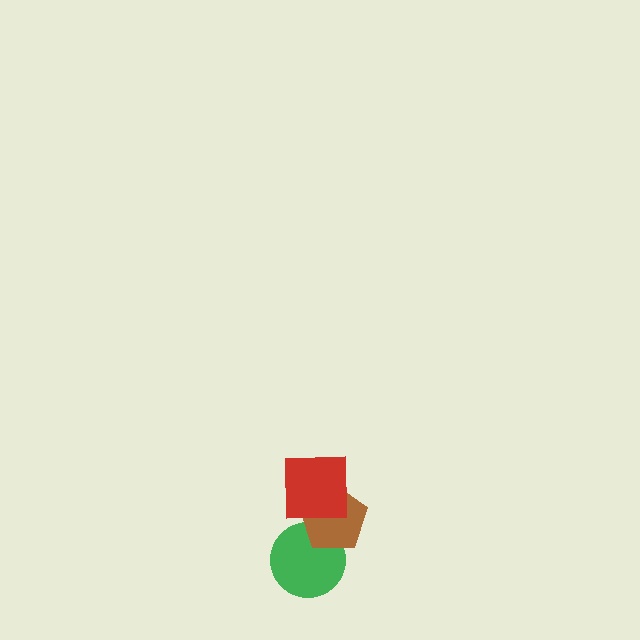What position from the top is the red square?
The red square is 1st from the top.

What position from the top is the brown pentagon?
The brown pentagon is 2nd from the top.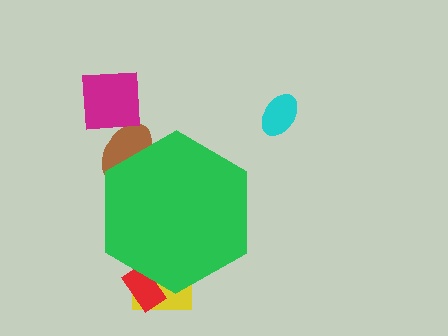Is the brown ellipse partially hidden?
Yes, the brown ellipse is partially hidden behind the green hexagon.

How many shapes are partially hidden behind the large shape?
3 shapes are partially hidden.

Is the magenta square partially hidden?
No, the magenta square is fully visible.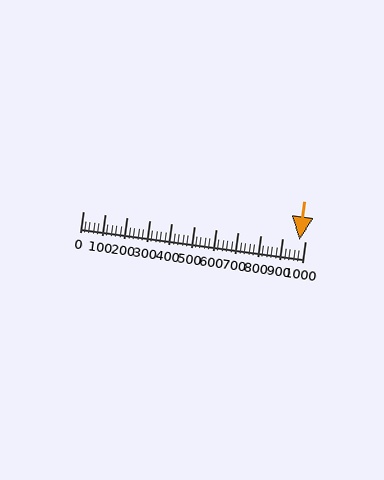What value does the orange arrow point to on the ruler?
The orange arrow points to approximately 977.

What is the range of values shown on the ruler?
The ruler shows values from 0 to 1000.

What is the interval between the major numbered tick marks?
The major tick marks are spaced 100 units apart.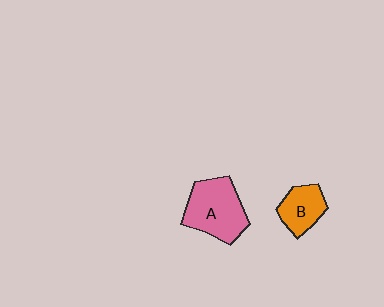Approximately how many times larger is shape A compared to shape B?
Approximately 1.7 times.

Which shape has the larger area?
Shape A (pink).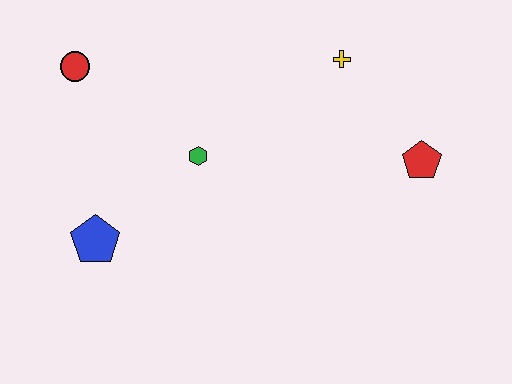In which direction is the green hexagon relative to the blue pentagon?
The green hexagon is to the right of the blue pentagon.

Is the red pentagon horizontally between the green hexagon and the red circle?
No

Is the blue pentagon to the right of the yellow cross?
No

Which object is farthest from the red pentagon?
The red circle is farthest from the red pentagon.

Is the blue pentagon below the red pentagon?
Yes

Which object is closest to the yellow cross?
The red pentagon is closest to the yellow cross.